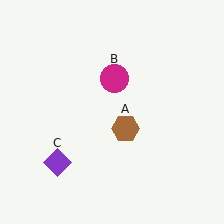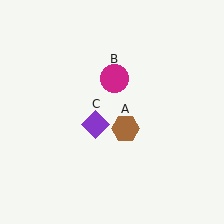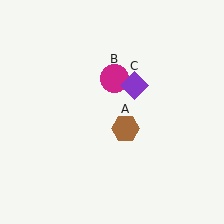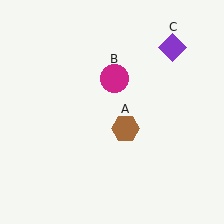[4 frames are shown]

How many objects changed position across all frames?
1 object changed position: purple diamond (object C).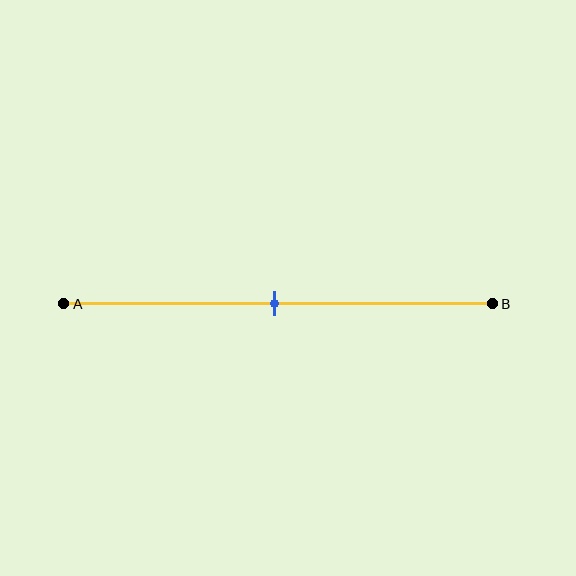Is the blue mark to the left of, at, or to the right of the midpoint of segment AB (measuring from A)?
The blue mark is approximately at the midpoint of segment AB.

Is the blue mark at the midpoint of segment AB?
Yes, the mark is approximately at the midpoint.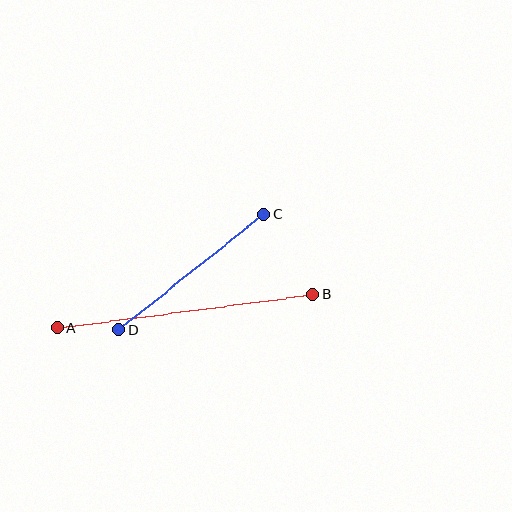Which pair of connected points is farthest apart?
Points A and B are farthest apart.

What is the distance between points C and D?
The distance is approximately 186 pixels.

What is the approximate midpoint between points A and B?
The midpoint is at approximately (185, 311) pixels.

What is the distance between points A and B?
The distance is approximately 257 pixels.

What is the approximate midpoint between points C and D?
The midpoint is at approximately (192, 272) pixels.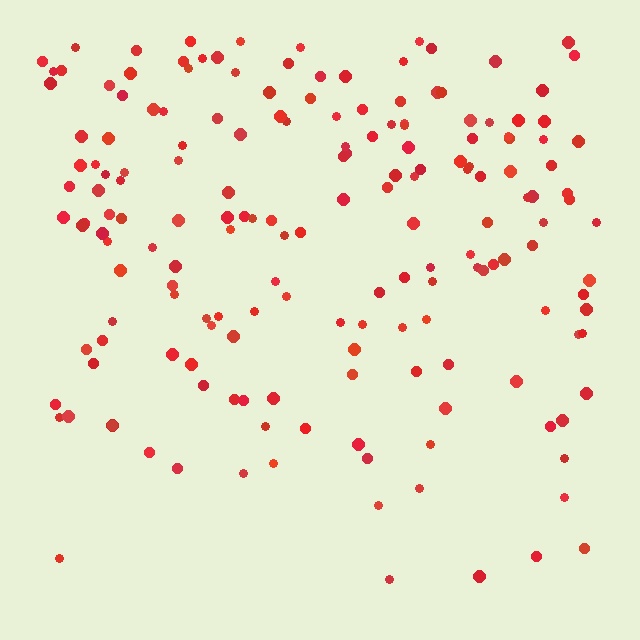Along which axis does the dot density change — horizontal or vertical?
Vertical.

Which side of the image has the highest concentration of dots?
The top.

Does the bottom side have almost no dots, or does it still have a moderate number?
Still a moderate number, just noticeably fewer than the top.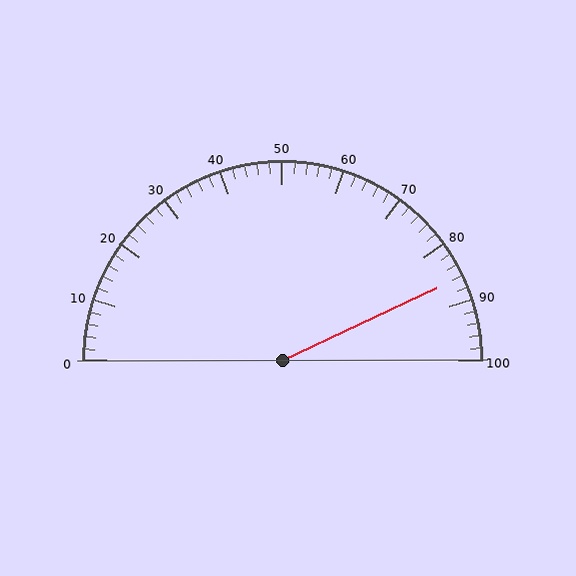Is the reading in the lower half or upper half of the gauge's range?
The reading is in the upper half of the range (0 to 100).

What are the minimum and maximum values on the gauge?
The gauge ranges from 0 to 100.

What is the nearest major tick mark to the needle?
The nearest major tick mark is 90.